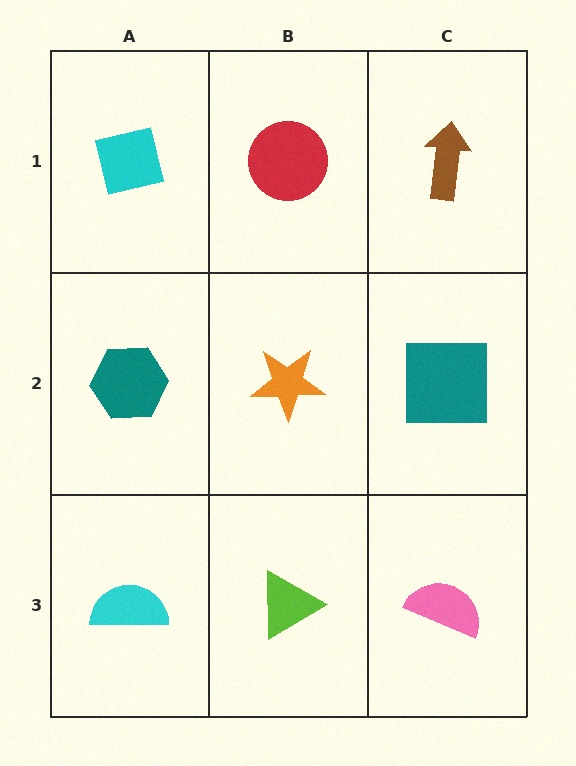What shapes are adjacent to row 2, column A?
A cyan square (row 1, column A), a cyan semicircle (row 3, column A), an orange star (row 2, column B).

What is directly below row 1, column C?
A teal square.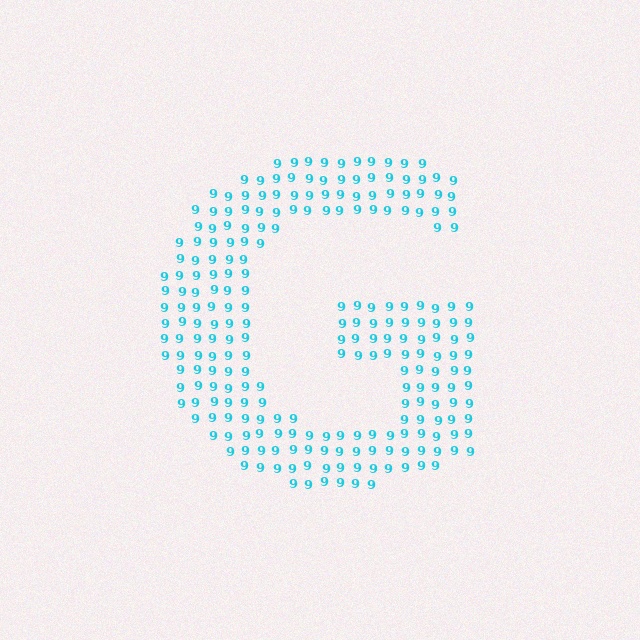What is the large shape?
The large shape is the letter G.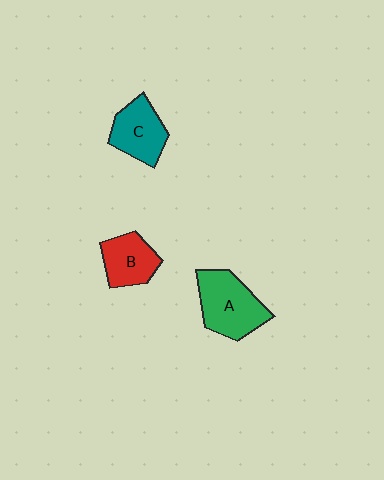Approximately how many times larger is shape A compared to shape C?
Approximately 1.3 times.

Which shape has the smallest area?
Shape B (red).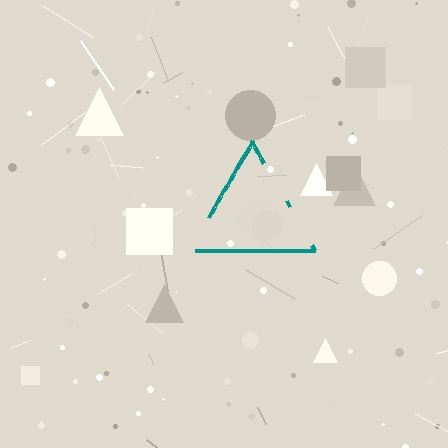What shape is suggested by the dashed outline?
The dashed outline suggests a triangle.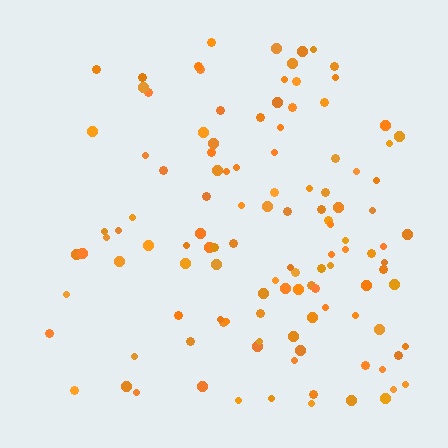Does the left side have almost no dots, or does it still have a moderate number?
Still a moderate number, just noticeably fewer than the right.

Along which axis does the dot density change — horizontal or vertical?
Horizontal.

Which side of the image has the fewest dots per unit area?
The left.